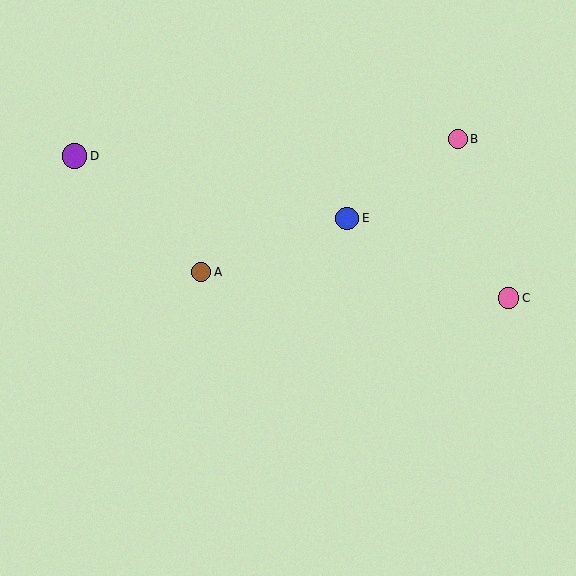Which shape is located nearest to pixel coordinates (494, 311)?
The pink circle (labeled C) at (509, 298) is nearest to that location.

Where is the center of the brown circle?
The center of the brown circle is at (201, 272).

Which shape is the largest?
The purple circle (labeled D) is the largest.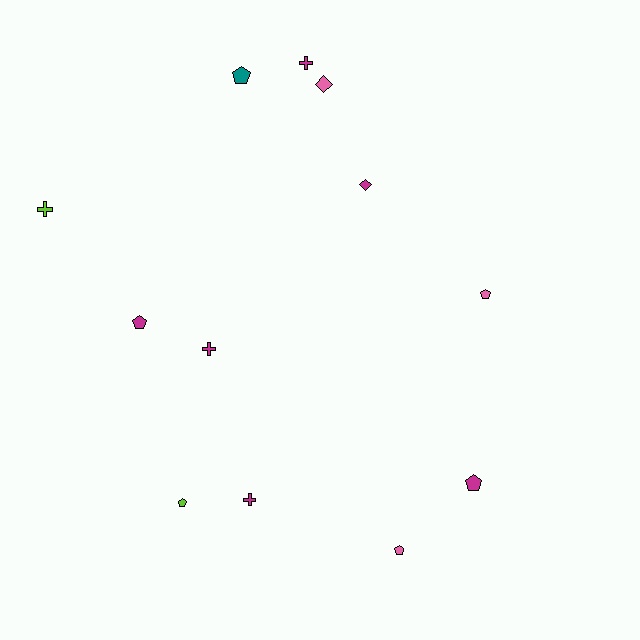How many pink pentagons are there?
There are 2 pink pentagons.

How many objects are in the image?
There are 12 objects.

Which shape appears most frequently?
Pentagon, with 6 objects.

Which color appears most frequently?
Magenta, with 6 objects.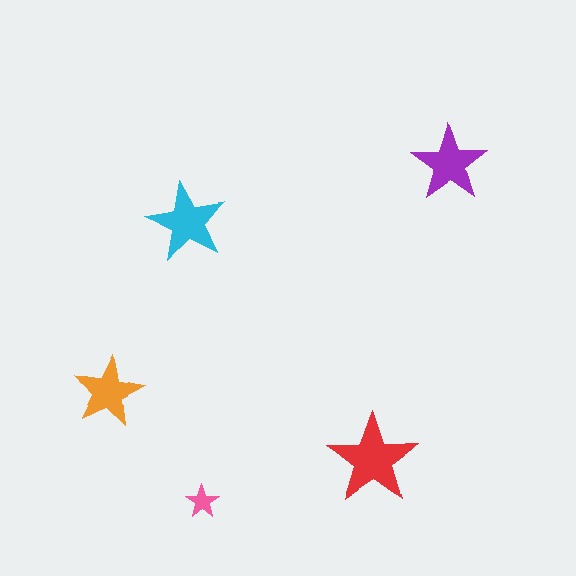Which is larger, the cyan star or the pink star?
The cyan one.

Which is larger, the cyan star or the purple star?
The cyan one.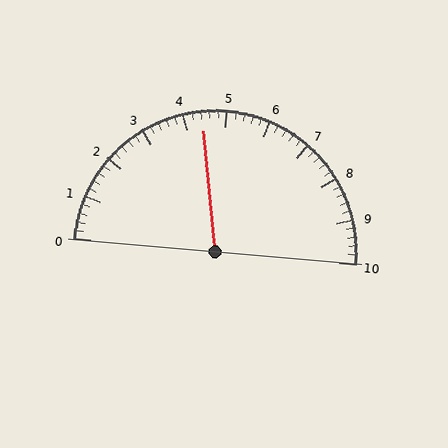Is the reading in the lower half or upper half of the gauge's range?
The reading is in the lower half of the range (0 to 10).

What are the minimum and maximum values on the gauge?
The gauge ranges from 0 to 10.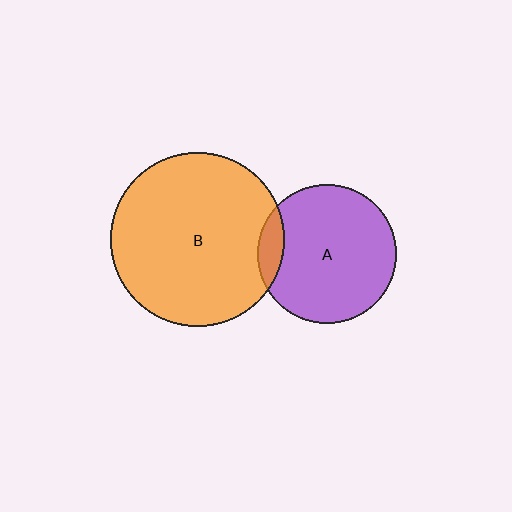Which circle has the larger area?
Circle B (orange).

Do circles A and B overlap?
Yes.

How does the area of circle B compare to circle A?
Approximately 1.6 times.